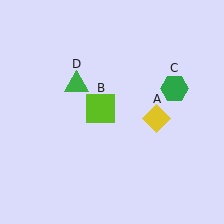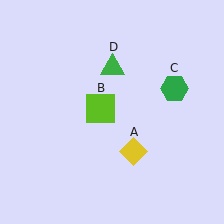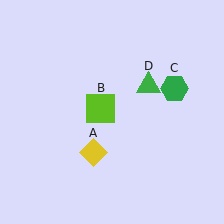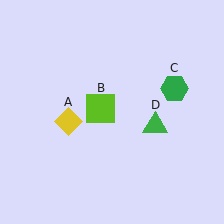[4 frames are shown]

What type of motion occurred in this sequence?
The yellow diamond (object A), green triangle (object D) rotated clockwise around the center of the scene.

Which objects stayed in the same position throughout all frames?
Lime square (object B) and green hexagon (object C) remained stationary.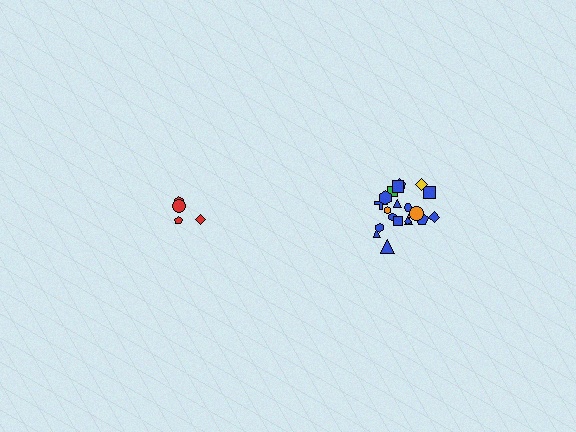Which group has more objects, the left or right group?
The right group.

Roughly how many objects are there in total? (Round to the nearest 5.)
Roughly 25 objects in total.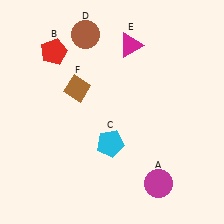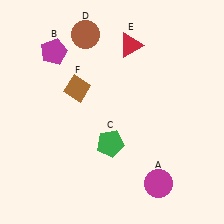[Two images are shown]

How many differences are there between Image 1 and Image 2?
There are 3 differences between the two images.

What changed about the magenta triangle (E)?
In Image 1, E is magenta. In Image 2, it changed to red.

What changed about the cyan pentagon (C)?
In Image 1, C is cyan. In Image 2, it changed to green.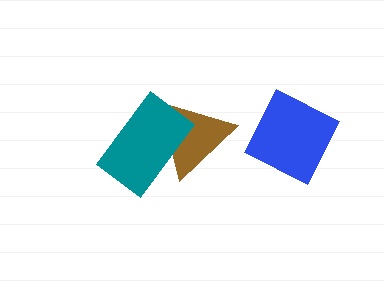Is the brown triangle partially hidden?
Yes, it is partially covered by another shape.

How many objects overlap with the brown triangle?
1 object overlaps with the brown triangle.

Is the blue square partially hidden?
No, no other shape covers it.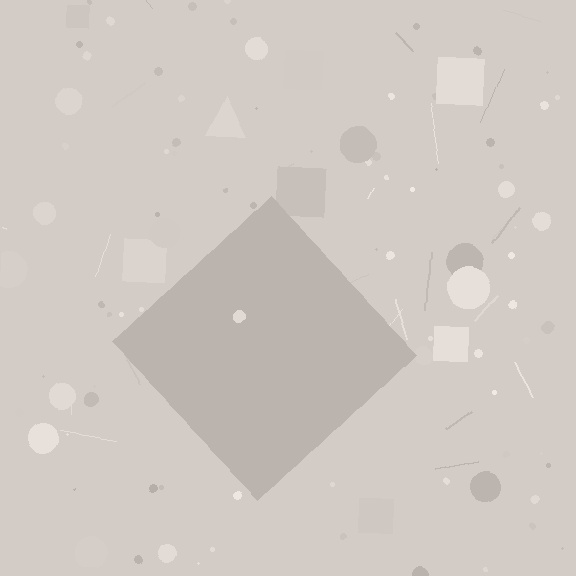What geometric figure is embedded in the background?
A diamond is embedded in the background.